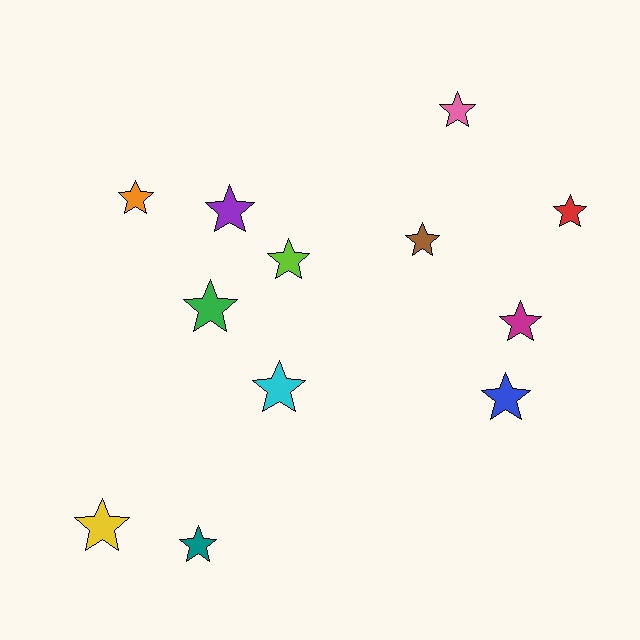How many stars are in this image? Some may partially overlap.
There are 12 stars.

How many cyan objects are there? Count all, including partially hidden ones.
There is 1 cyan object.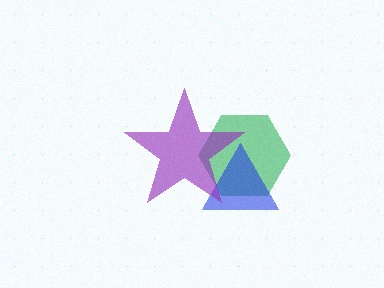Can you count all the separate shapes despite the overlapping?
Yes, there are 3 separate shapes.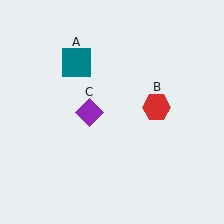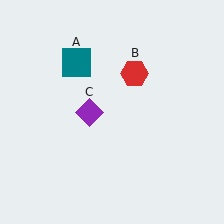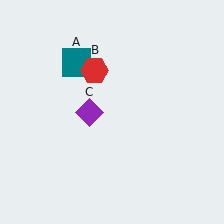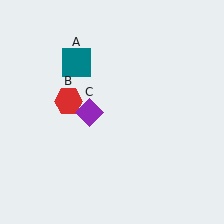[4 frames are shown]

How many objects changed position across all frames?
1 object changed position: red hexagon (object B).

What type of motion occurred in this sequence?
The red hexagon (object B) rotated counterclockwise around the center of the scene.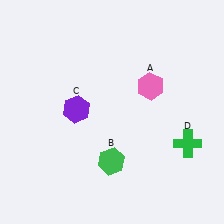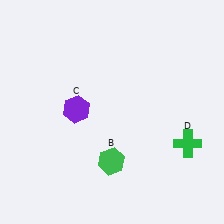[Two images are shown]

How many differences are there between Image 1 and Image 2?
There is 1 difference between the two images.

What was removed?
The pink hexagon (A) was removed in Image 2.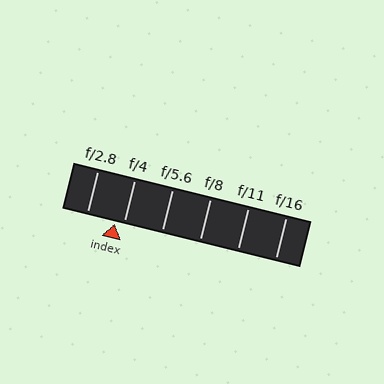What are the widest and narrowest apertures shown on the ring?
The widest aperture shown is f/2.8 and the narrowest is f/16.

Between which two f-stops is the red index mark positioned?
The index mark is between f/2.8 and f/4.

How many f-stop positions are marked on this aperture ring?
There are 6 f-stop positions marked.